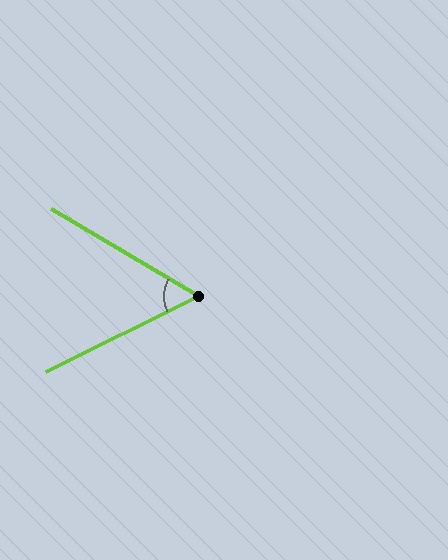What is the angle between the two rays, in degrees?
Approximately 57 degrees.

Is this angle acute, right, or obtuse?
It is acute.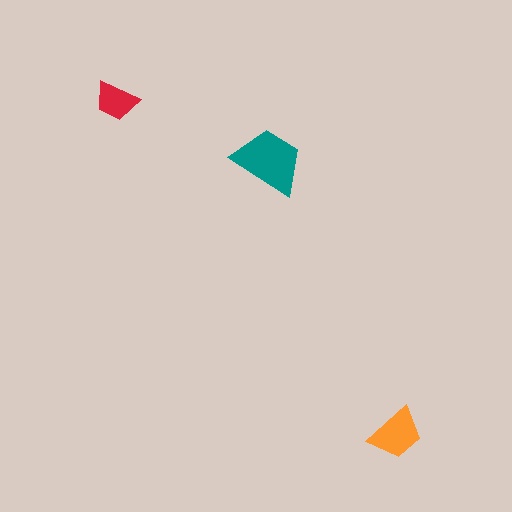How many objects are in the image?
There are 3 objects in the image.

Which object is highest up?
The red trapezoid is topmost.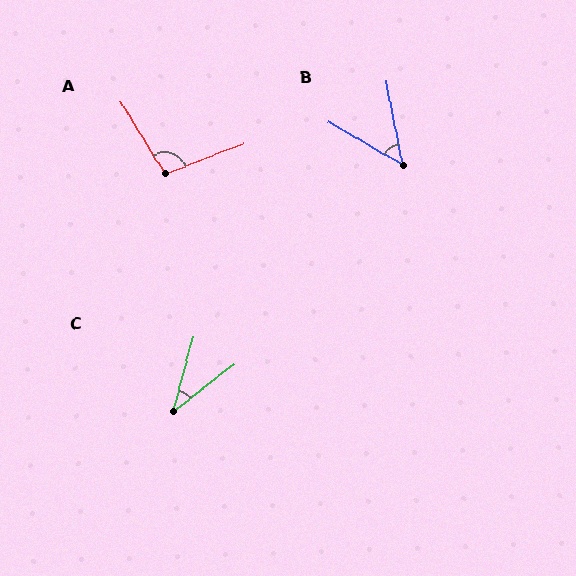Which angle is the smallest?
C, at approximately 37 degrees.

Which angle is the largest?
A, at approximately 101 degrees.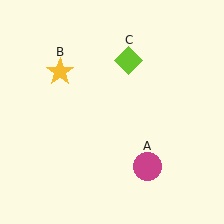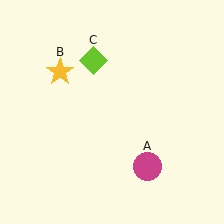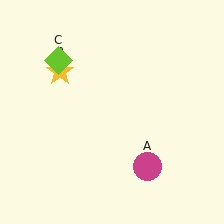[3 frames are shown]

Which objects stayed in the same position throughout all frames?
Magenta circle (object A) and yellow star (object B) remained stationary.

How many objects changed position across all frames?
1 object changed position: lime diamond (object C).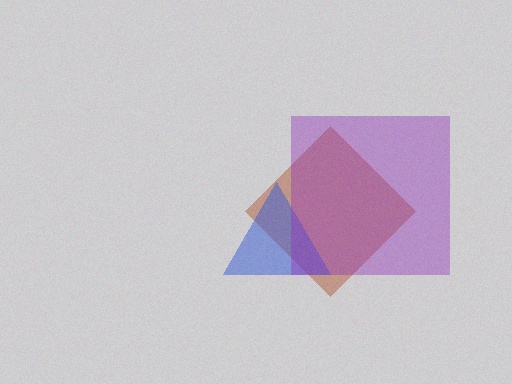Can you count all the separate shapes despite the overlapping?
Yes, there are 3 separate shapes.